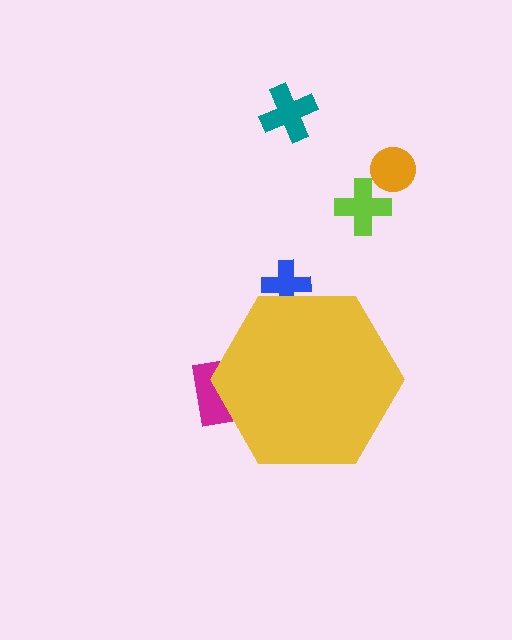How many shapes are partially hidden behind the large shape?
2 shapes are partially hidden.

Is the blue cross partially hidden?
Yes, the blue cross is partially hidden behind the yellow hexagon.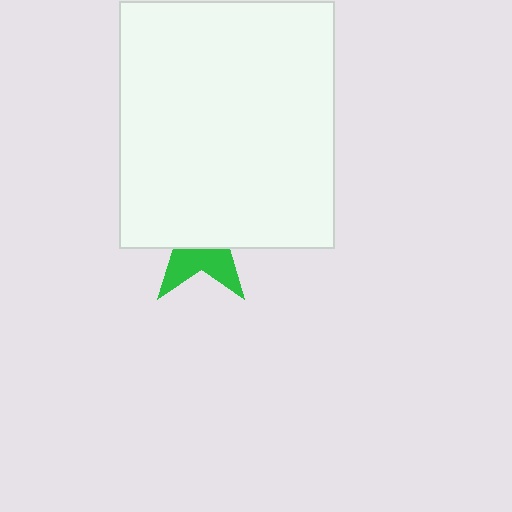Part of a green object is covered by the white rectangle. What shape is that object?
It is a star.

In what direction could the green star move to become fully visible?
The green star could move down. That would shift it out from behind the white rectangle entirely.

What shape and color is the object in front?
The object in front is a white rectangle.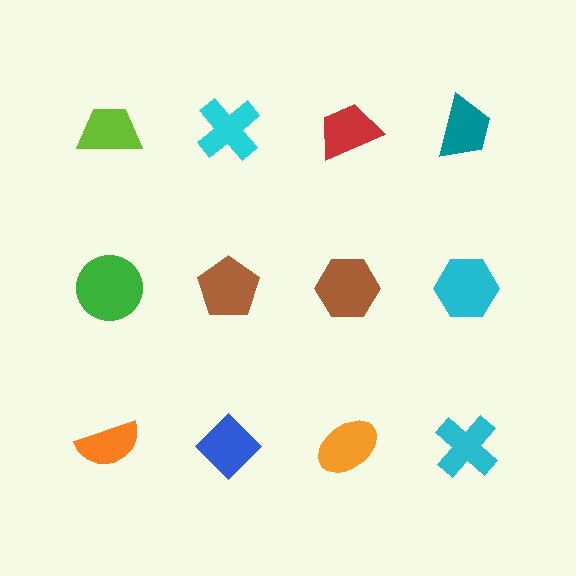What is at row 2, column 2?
A brown pentagon.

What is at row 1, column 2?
A cyan cross.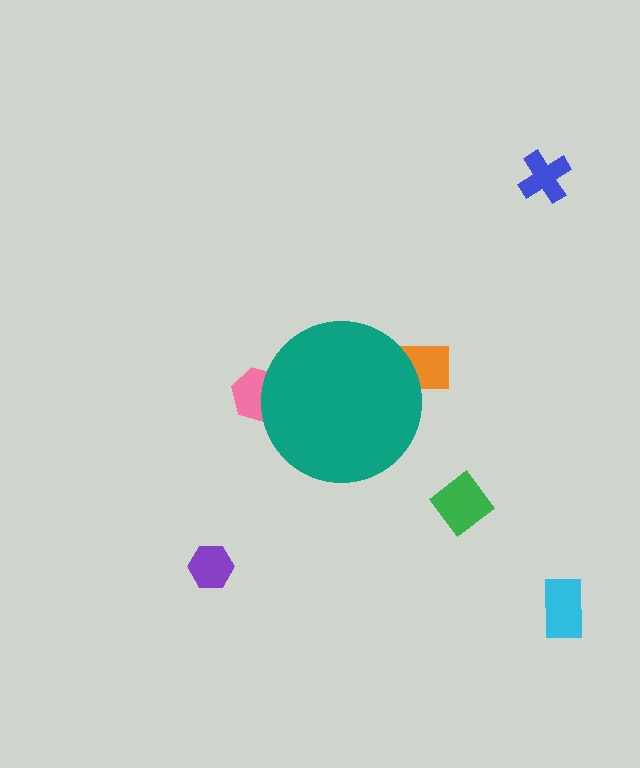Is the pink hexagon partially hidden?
Yes, the pink hexagon is partially hidden behind the teal circle.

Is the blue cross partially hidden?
No, the blue cross is fully visible.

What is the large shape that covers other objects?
A teal circle.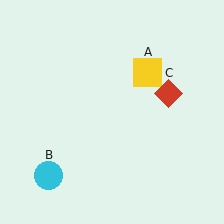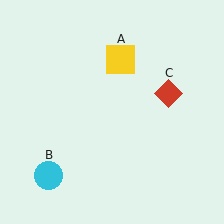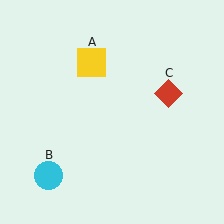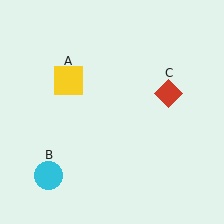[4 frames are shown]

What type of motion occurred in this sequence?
The yellow square (object A) rotated counterclockwise around the center of the scene.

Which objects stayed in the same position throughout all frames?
Cyan circle (object B) and red diamond (object C) remained stationary.